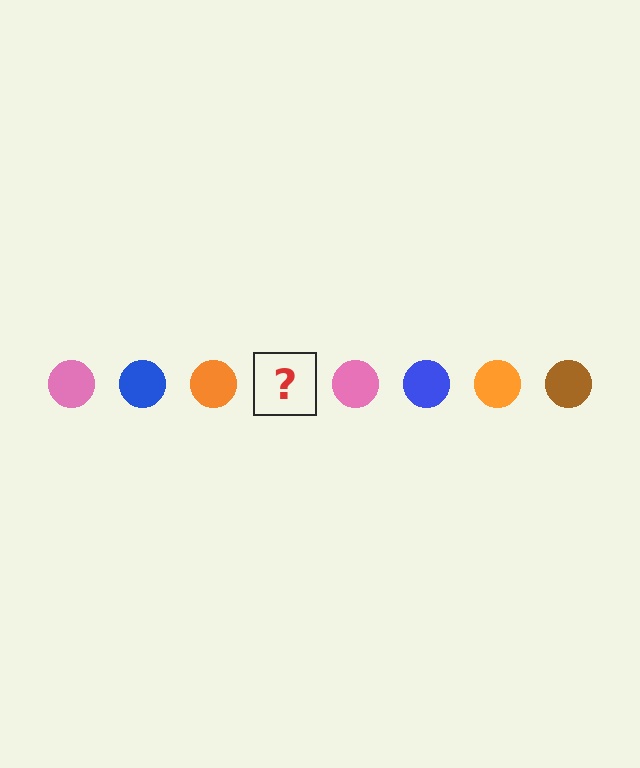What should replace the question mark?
The question mark should be replaced with a brown circle.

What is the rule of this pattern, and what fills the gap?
The rule is that the pattern cycles through pink, blue, orange, brown circles. The gap should be filled with a brown circle.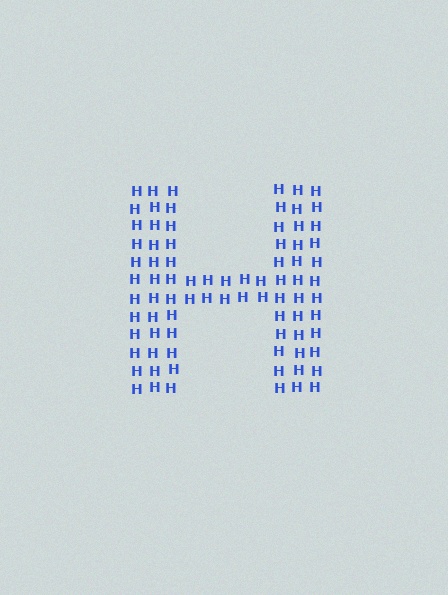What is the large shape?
The large shape is the letter H.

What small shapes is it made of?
It is made of small letter H's.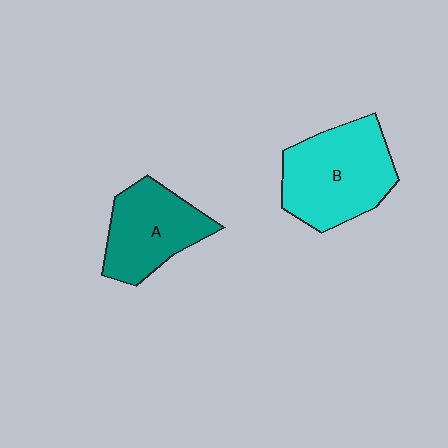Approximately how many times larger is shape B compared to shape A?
Approximately 1.3 times.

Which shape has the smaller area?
Shape A (teal).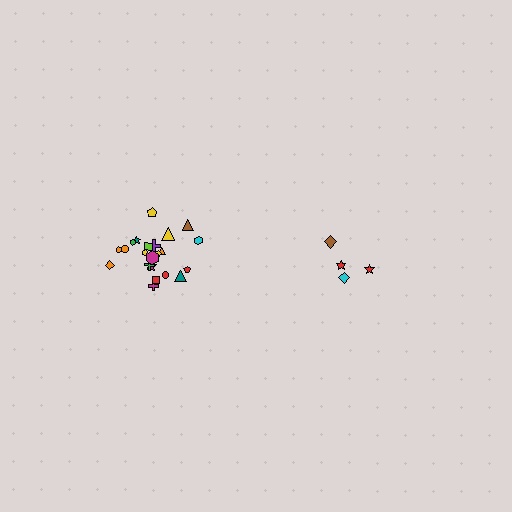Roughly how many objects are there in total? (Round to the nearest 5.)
Roughly 25 objects in total.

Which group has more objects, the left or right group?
The left group.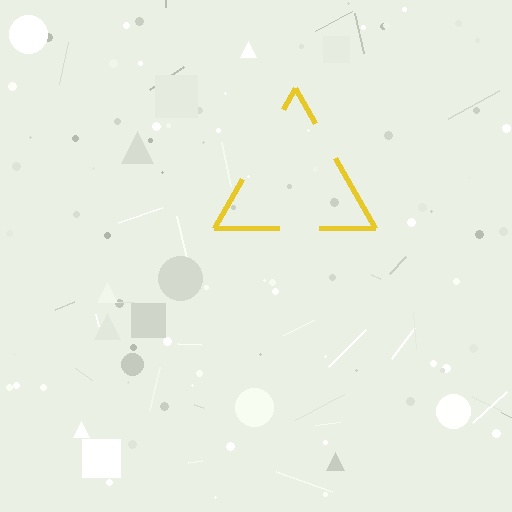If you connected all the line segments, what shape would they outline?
They would outline a triangle.